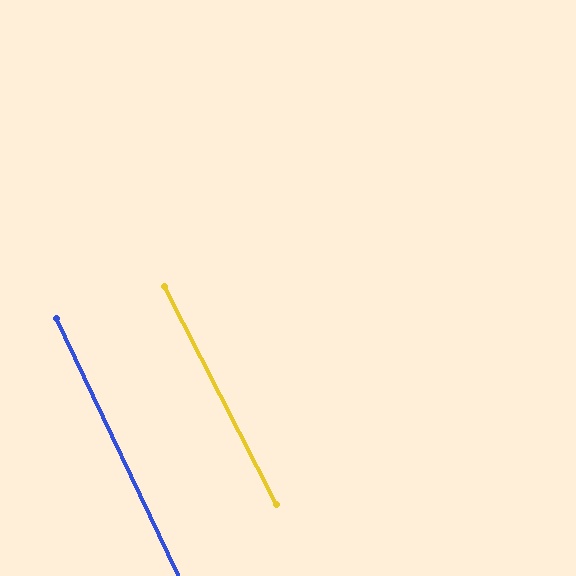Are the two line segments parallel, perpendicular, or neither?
Parallel — their directions differ by only 1.6°.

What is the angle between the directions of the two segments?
Approximately 2 degrees.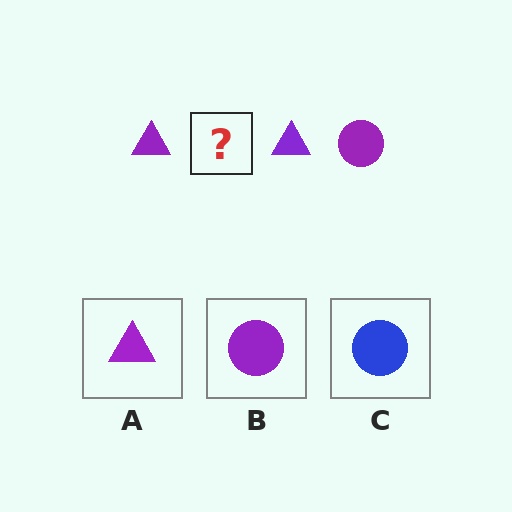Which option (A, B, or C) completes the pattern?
B.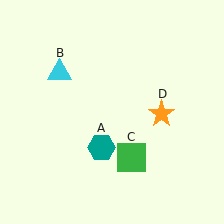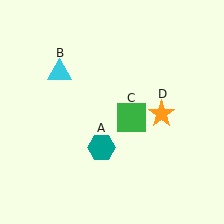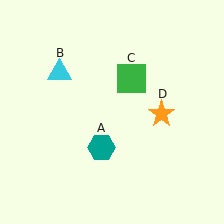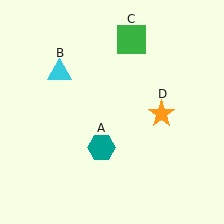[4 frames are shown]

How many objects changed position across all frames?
1 object changed position: green square (object C).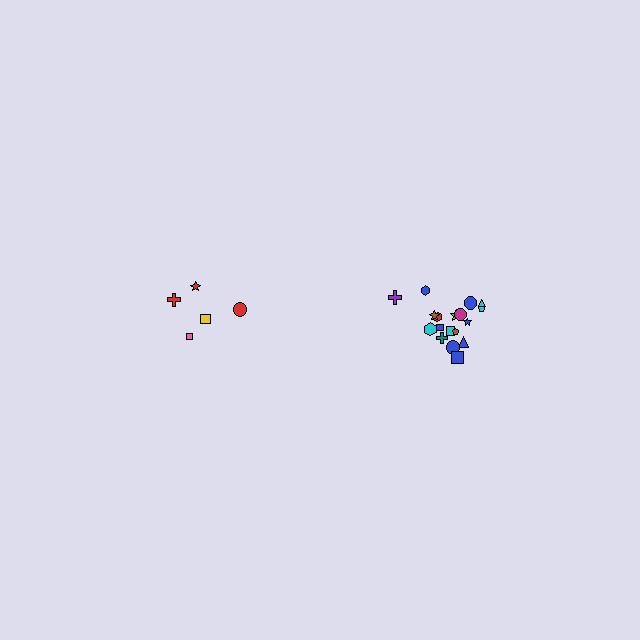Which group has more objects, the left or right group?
The right group.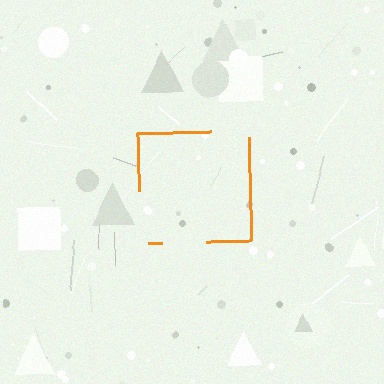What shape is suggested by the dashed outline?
The dashed outline suggests a square.